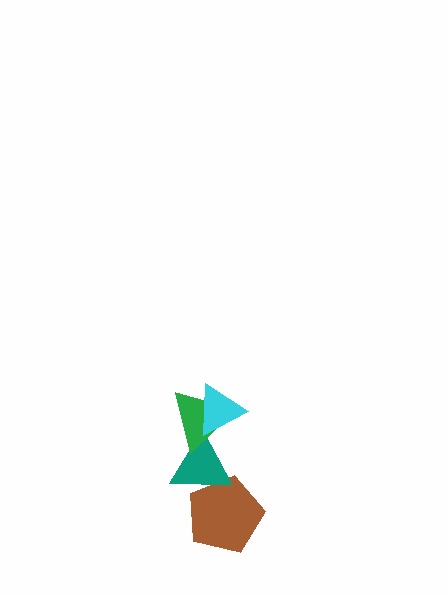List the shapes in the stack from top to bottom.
From top to bottom: the cyan triangle, the green triangle, the teal triangle, the brown pentagon.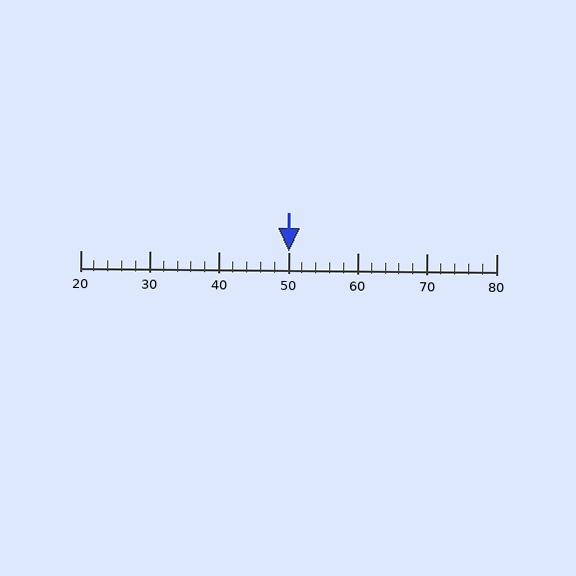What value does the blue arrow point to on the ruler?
The blue arrow points to approximately 50.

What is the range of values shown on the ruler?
The ruler shows values from 20 to 80.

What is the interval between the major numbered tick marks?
The major tick marks are spaced 10 units apart.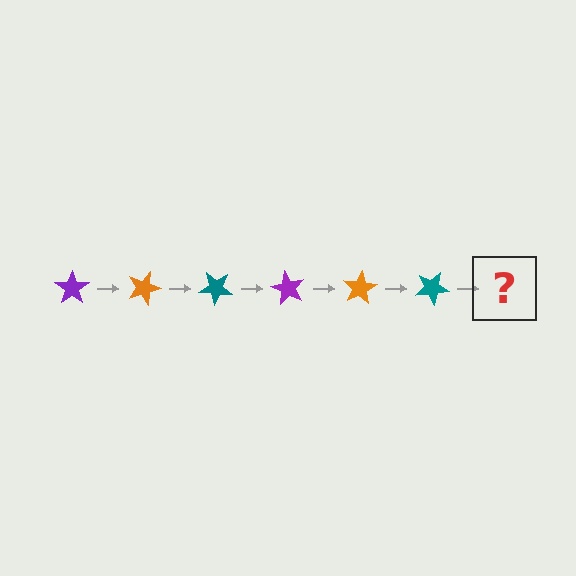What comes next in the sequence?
The next element should be a purple star, rotated 120 degrees from the start.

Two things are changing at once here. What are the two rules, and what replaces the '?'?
The two rules are that it rotates 20 degrees each step and the color cycles through purple, orange, and teal. The '?' should be a purple star, rotated 120 degrees from the start.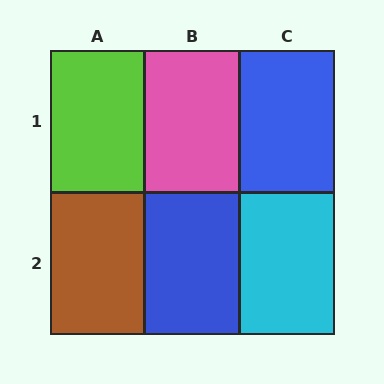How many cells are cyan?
1 cell is cyan.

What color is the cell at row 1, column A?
Lime.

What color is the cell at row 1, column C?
Blue.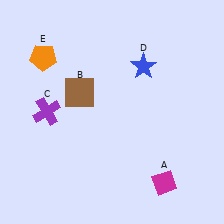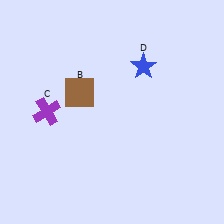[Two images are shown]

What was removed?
The magenta diamond (A), the orange pentagon (E) were removed in Image 2.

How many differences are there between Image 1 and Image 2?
There are 2 differences between the two images.